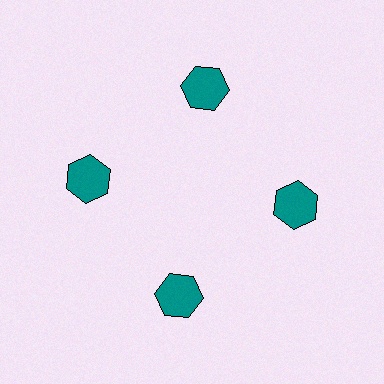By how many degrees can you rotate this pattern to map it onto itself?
The pattern maps onto itself every 90 degrees of rotation.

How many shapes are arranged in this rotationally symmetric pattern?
There are 4 shapes, arranged in 4 groups of 1.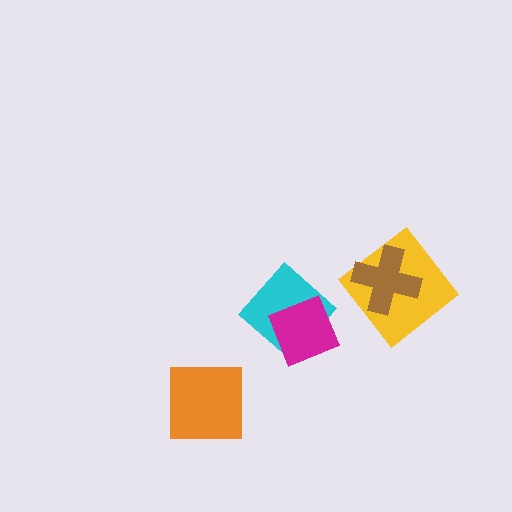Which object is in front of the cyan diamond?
The magenta diamond is in front of the cyan diamond.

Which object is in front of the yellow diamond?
The brown cross is in front of the yellow diamond.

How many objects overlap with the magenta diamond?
1 object overlaps with the magenta diamond.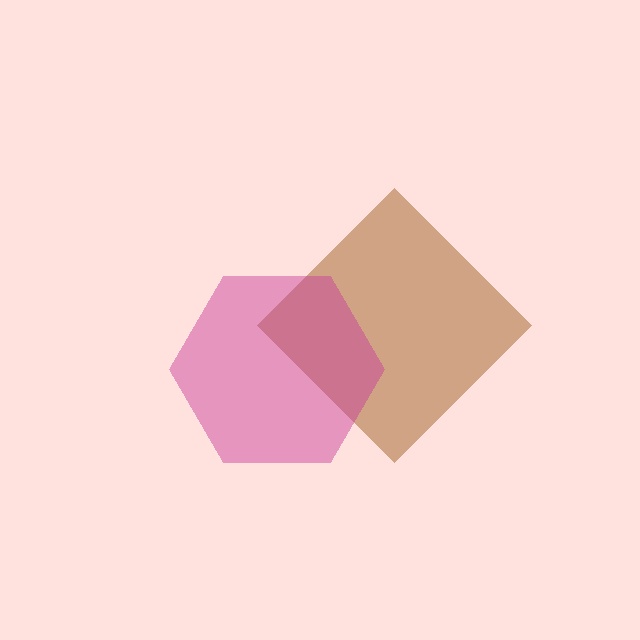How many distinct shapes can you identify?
There are 2 distinct shapes: a brown diamond, a magenta hexagon.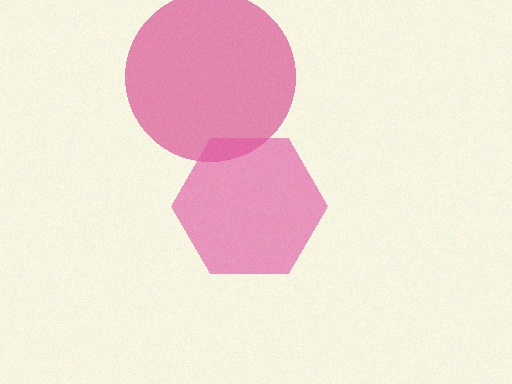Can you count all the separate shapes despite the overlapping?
Yes, there are 2 separate shapes.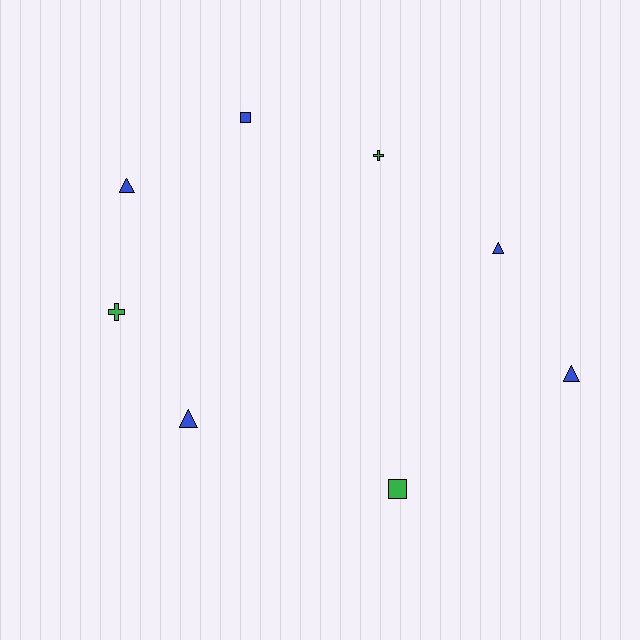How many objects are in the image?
There are 8 objects.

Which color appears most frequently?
Blue, with 5 objects.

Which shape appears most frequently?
Triangle, with 4 objects.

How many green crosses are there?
There are 2 green crosses.